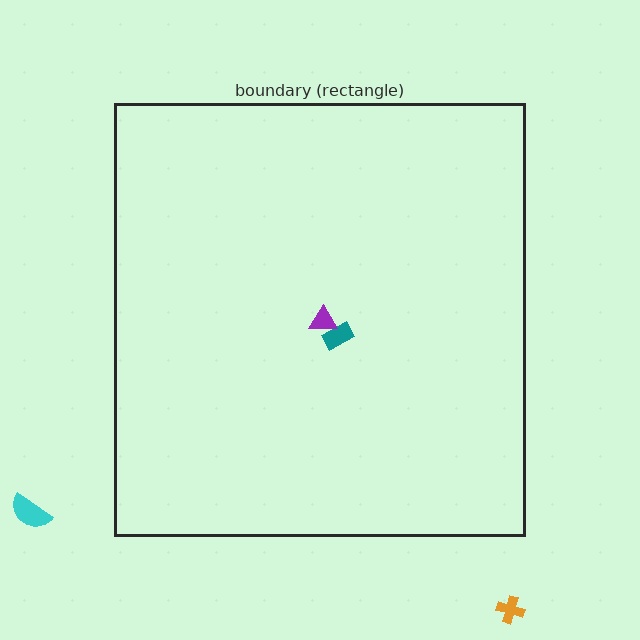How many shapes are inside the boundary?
2 inside, 2 outside.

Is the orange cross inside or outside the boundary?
Outside.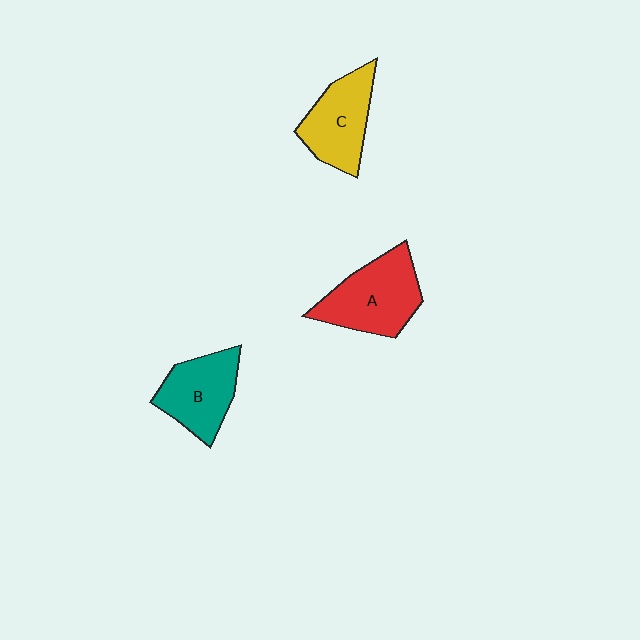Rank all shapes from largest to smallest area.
From largest to smallest: A (red), C (yellow), B (teal).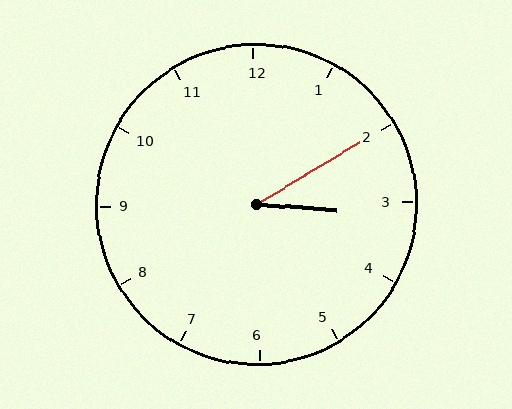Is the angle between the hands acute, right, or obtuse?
It is acute.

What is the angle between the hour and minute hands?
Approximately 35 degrees.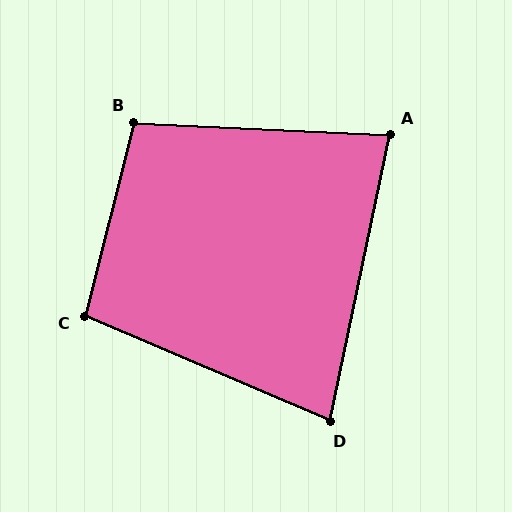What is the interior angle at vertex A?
Approximately 81 degrees (acute).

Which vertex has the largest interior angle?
B, at approximately 101 degrees.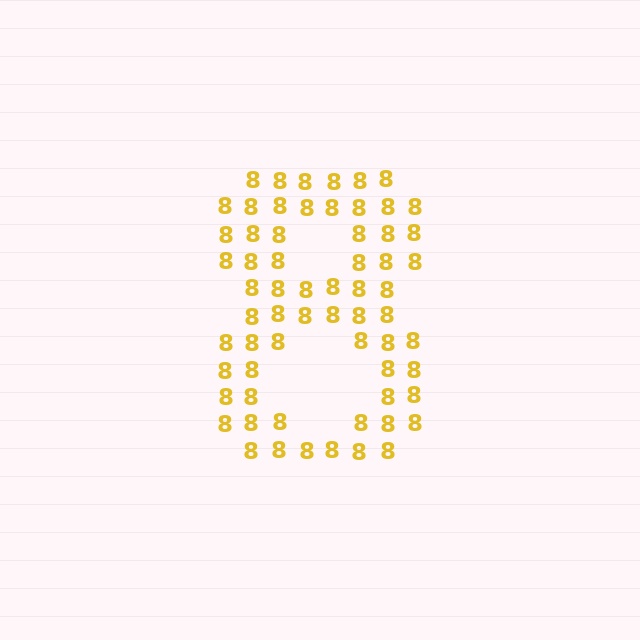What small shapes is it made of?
It is made of small digit 8's.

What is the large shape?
The large shape is the digit 8.